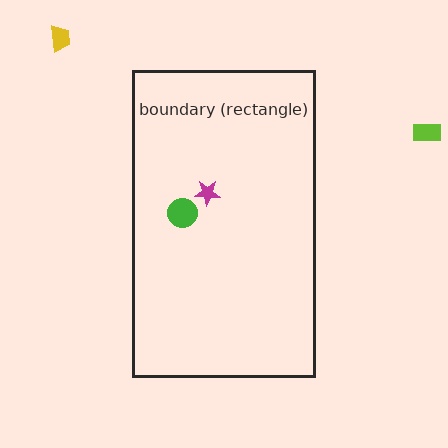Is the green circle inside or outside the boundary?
Inside.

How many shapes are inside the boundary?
2 inside, 2 outside.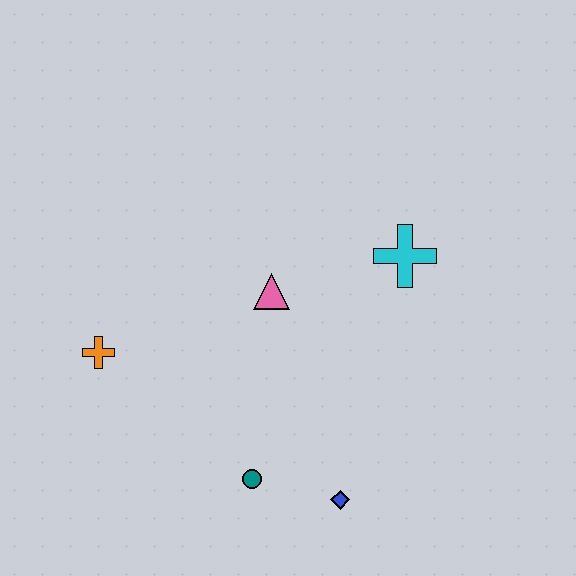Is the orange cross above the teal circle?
Yes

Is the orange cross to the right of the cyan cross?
No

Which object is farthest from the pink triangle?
The blue diamond is farthest from the pink triangle.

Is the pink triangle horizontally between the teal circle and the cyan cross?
Yes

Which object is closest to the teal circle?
The blue diamond is closest to the teal circle.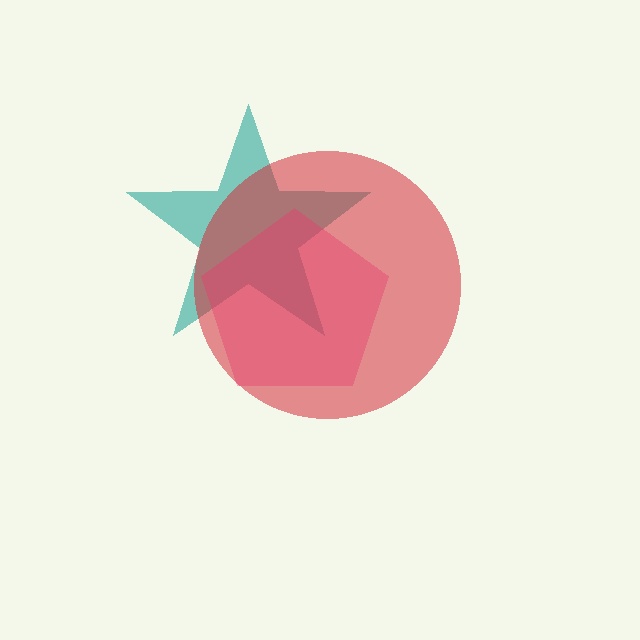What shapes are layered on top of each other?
The layered shapes are: a teal star, a pink pentagon, a red circle.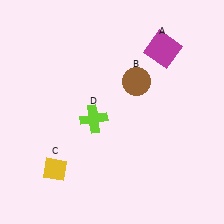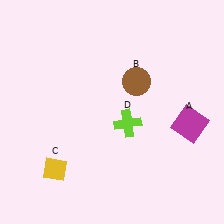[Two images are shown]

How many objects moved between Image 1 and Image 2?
2 objects moved between the two images.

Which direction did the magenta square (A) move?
The magenta square (A) moved down.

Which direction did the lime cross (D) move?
The lime cross (D) moved right.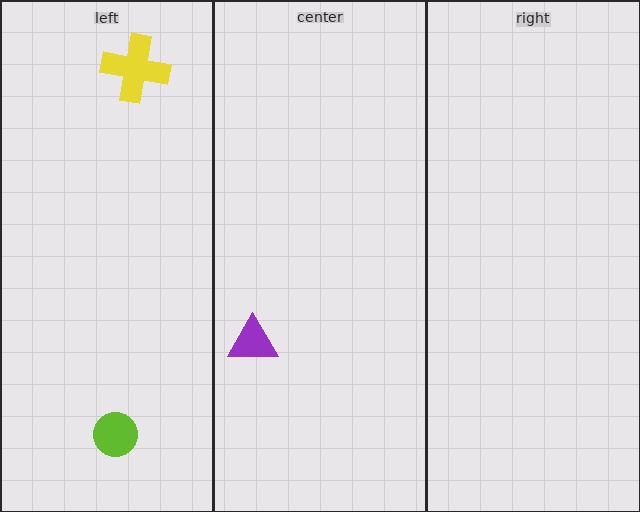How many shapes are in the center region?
1.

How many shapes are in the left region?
2.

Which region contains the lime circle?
The left region.